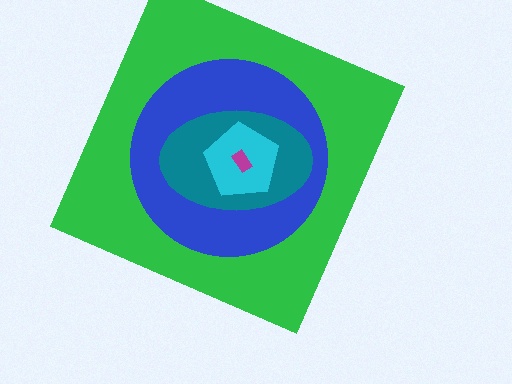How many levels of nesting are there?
5.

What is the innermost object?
The magenta rectangle.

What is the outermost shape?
The green square.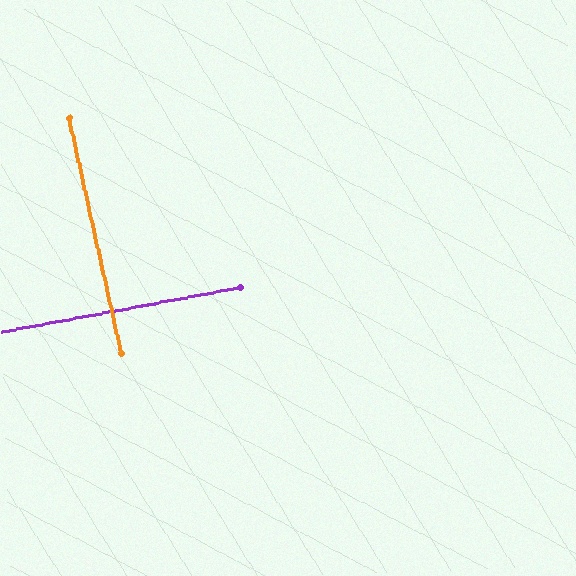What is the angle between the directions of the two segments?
Approximately 88 degrees.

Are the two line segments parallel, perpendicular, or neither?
Perpendicular — they meet at approximately 88°.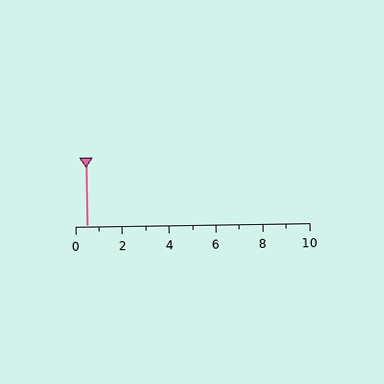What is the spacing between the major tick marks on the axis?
The major ticks are spaced 2 apart.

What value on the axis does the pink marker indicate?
The marker indicates approximately 0.5.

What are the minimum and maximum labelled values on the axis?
The axis runs from 0 to 10.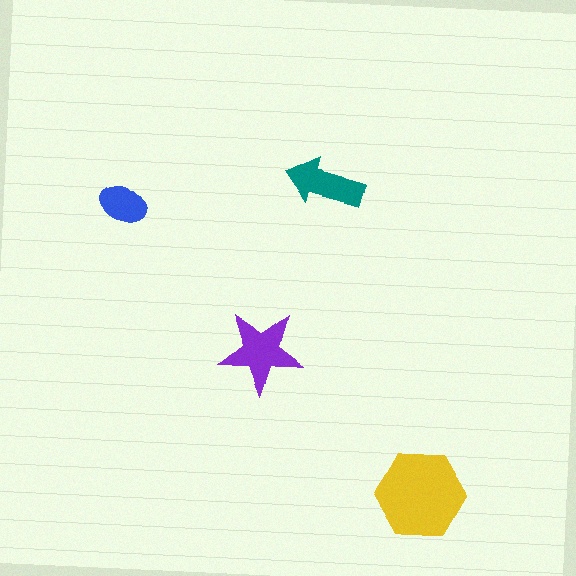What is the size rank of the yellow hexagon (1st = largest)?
1st.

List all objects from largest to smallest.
The yellow hexagon, the purple star, the teal arrow, the blue ellipse.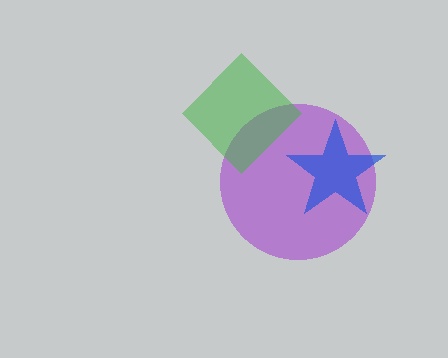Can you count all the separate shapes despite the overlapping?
Yes, there are 3 separate shapes.